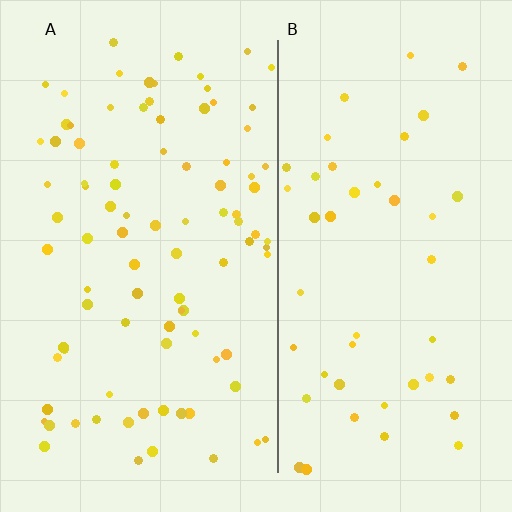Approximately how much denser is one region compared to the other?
Approximately 2.0× — region A over region B.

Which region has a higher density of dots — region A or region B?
A (the left).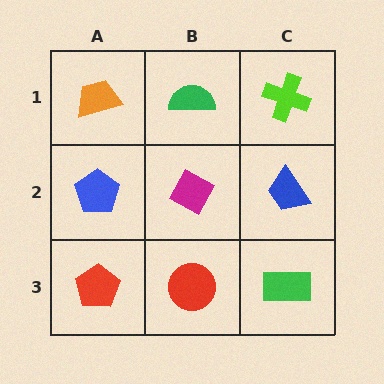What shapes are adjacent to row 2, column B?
A green semicircle (row 1, column B), a red circle (row 3, column B), a blue pentagon (row 2, column A), a blue trapezoid (row 2, column C).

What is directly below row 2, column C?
A green rectangle.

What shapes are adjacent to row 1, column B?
A magenta diamond (row 2, column B), an orange trapezoid (row 1, column A), a lime cross (row 1, column C).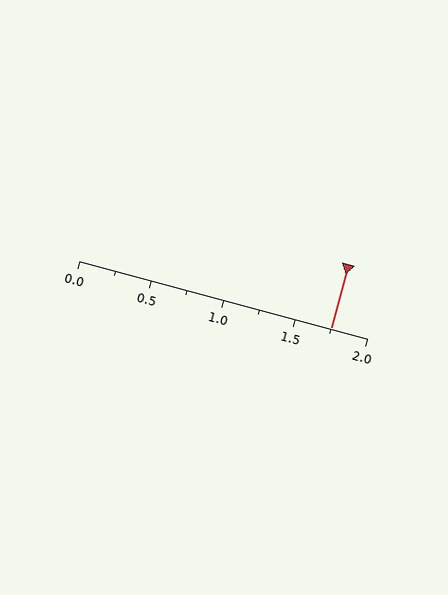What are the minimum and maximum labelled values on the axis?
The axis runs from 0.0 to 2.0.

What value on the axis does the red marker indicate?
The marker indicates approximately 1.75.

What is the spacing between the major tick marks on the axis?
The major ticks are spaced 0.5 apart.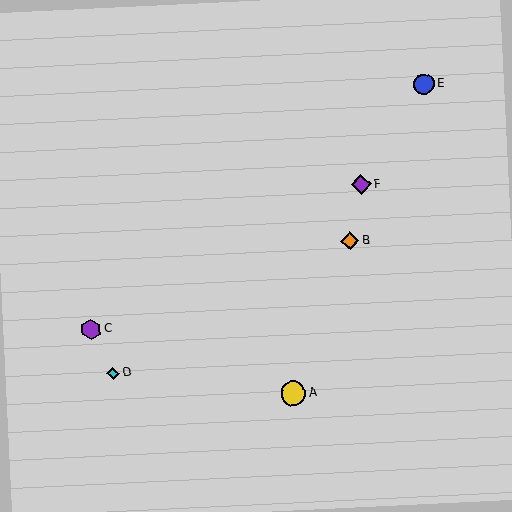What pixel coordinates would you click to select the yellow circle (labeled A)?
Click at (293, 393) to select the yellow circle A.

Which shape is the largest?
The yellow circle (labeled A) is the largest.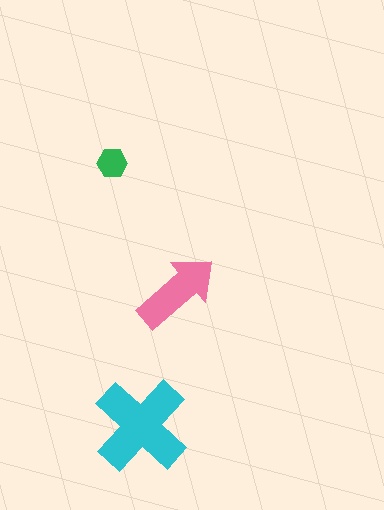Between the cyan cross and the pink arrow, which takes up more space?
The cyan cross.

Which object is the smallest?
The green hexagon.